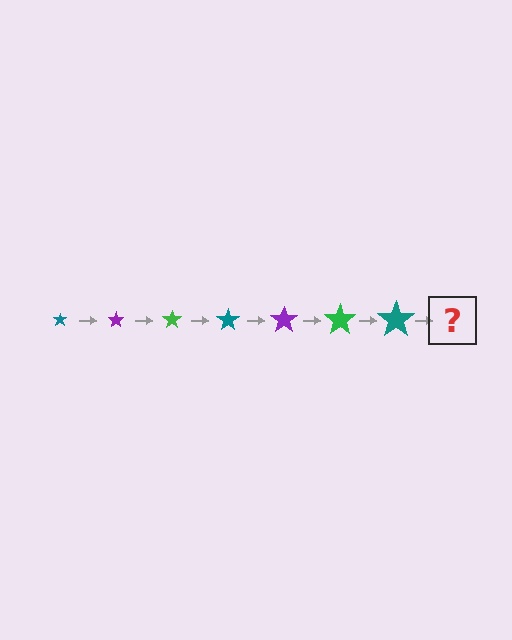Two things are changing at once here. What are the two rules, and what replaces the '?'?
The two rules are that the star grows larger each step and the color cycles through teal, purple, and green. The '?' should be a purple star, larger than the previous one.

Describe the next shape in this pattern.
It should be a purple star, larger than the previous one.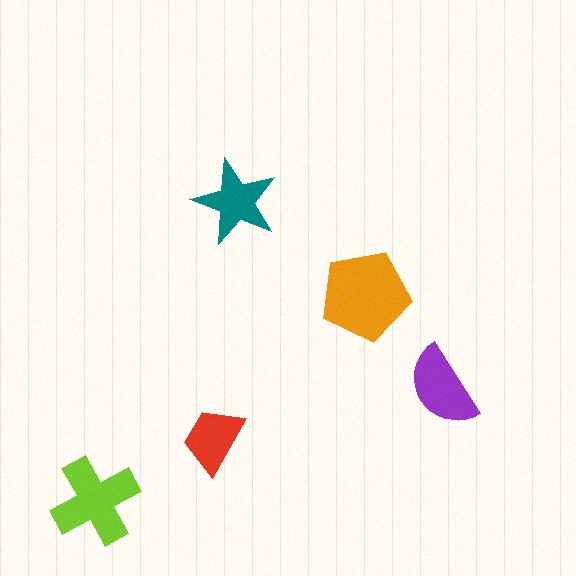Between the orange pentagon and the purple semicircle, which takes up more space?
The orange pentagon.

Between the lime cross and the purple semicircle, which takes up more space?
The lime cross.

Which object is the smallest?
The red trapezoid.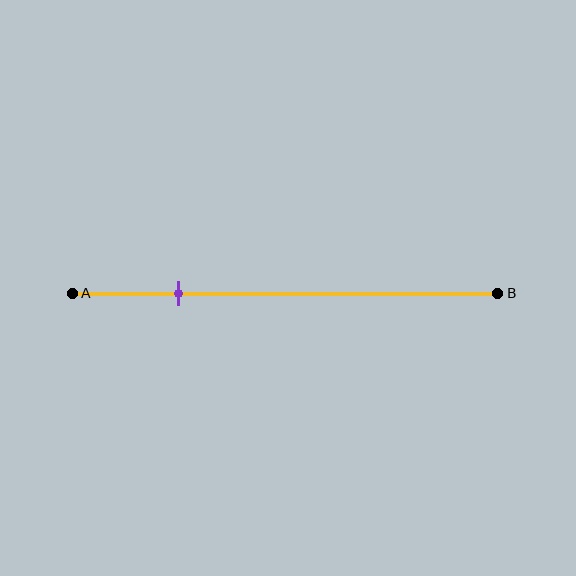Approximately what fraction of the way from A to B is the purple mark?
The purple mark is approximately 25% of the way from A to B.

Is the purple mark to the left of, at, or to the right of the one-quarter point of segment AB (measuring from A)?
The purple mark is approximately at the one-quarter point of segment AB.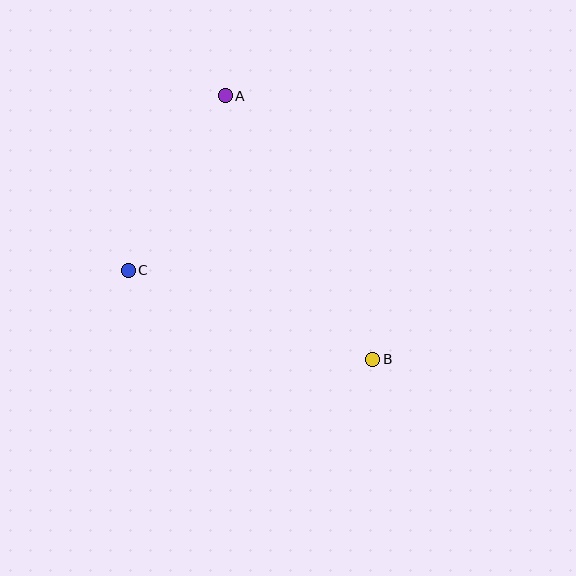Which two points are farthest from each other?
Points A and B are farthest from each other.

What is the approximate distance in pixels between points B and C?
The distance between B and C is approximately 260 pixels.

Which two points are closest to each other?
Points A and C are closest to each other.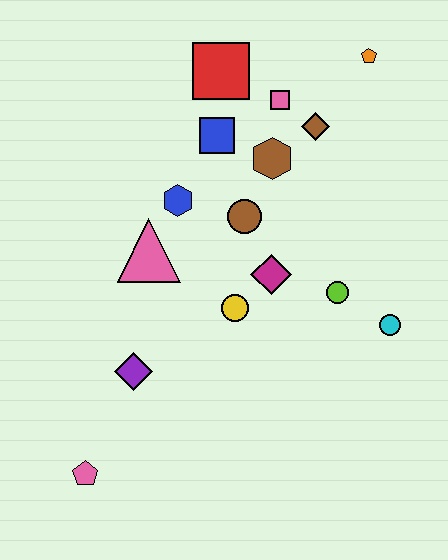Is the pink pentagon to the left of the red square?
Yes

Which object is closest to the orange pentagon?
The brown diamond is closest to the orange pentagon.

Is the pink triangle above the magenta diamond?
Yes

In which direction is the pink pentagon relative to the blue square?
The pink pentagon is below the blue square.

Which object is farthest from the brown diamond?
The pink pentagon is farthest from the brown diamond.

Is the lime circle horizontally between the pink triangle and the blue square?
No